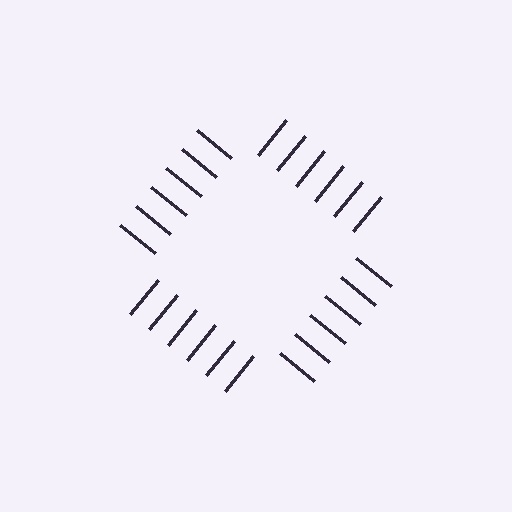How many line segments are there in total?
24 — 6 along each of the 4 edges.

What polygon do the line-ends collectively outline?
An illusory square — the line segments terminate on its edges but no continuous stroke is drawn.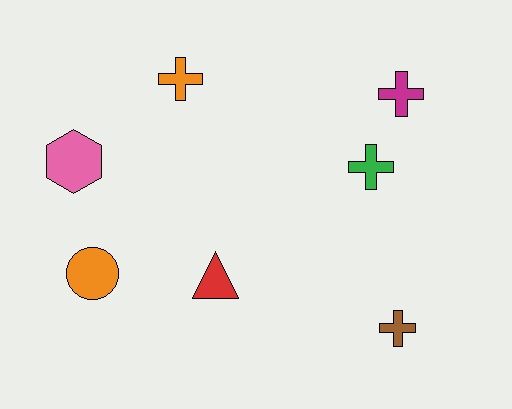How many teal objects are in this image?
There are no teal objects.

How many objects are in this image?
There are 7 objects.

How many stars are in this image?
There are no stars.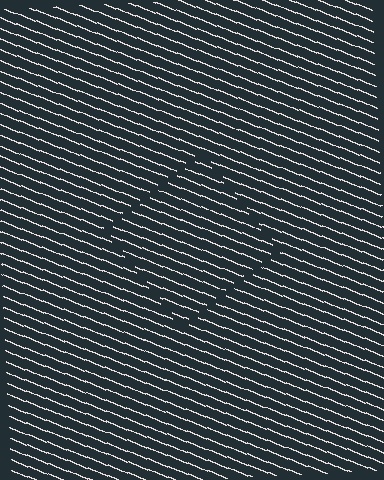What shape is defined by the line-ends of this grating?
An illusory square. The interior of the shape contains the same grating, shifted by half a period — the contour is defined by the phase discontinuity where line-ends from the inner and outer gratings abut.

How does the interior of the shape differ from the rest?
The interior of the shape contains the same grating, shifted by half a period — the contour is defined by the phase discontinuity where line-ends from the inner and outer gratings abut.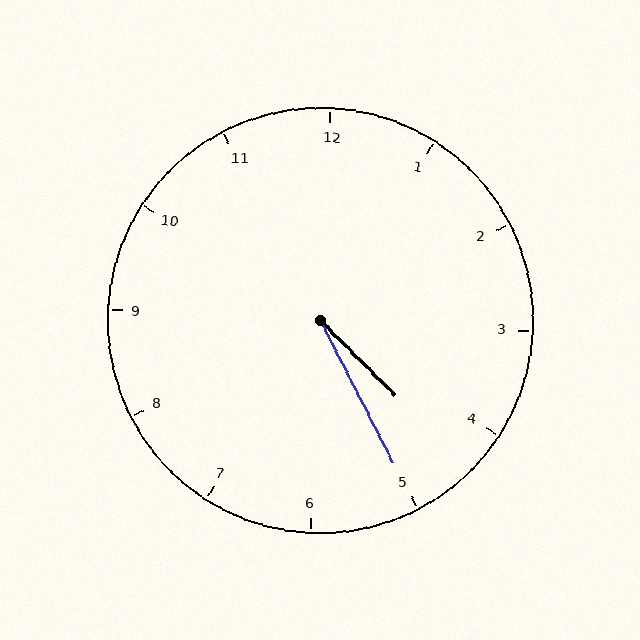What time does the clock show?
4:25.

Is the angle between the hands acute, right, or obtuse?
It is acute.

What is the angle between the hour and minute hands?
Approximately 18 degrees.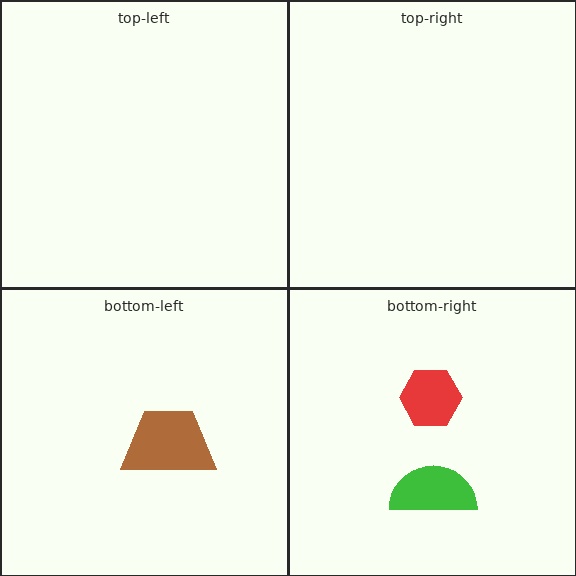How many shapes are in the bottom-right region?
2.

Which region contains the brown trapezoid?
The bottom-left region.